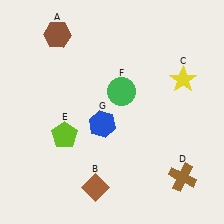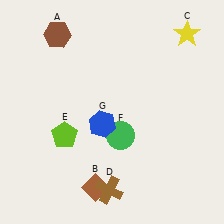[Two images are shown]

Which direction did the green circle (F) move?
The green circle (F) moved down.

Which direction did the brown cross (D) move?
The brown cross (D) moved left.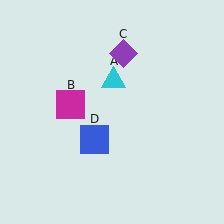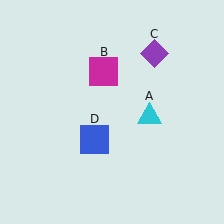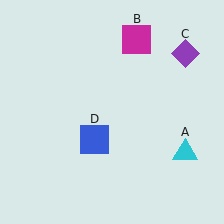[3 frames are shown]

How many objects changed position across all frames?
3 objects changed position: cyan triangle (object A), magenta square (object B), purple diamond (object C).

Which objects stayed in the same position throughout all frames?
Blue square (object D) remained stationary.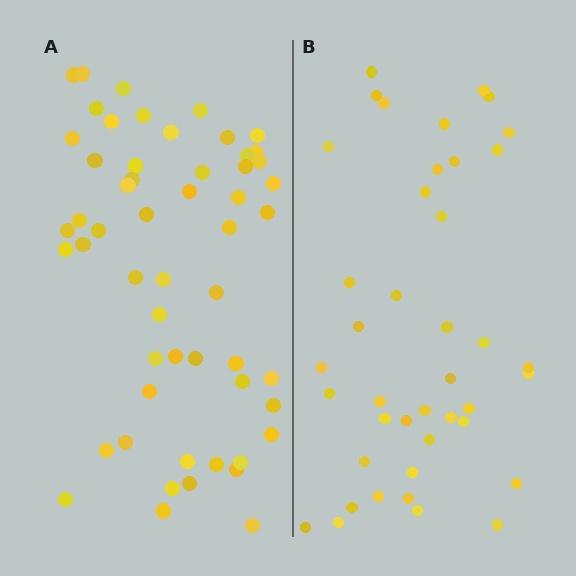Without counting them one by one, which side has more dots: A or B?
Region A (the left region) has more dots.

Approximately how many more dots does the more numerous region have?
Region A has approximately 15 more dots than region B.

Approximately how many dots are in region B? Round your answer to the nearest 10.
About 40 dots. (The exact count is 41, which rounds to 40.)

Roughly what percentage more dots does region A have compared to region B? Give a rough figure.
About 35% more.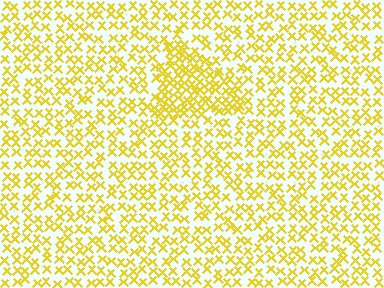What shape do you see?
I see a triangle.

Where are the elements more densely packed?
The elements are more densely packed inside the triangle boundary.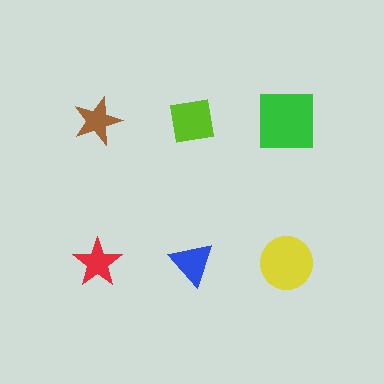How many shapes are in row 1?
3 shapes.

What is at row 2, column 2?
A blue triangle.